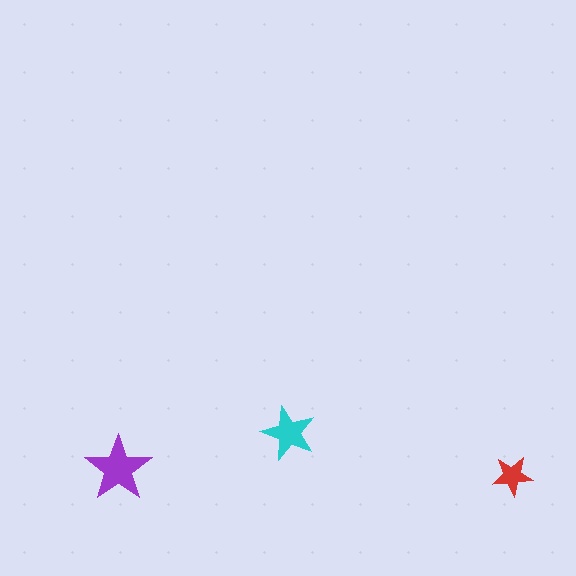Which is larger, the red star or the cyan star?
The cyan one.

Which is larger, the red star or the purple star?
The purple one.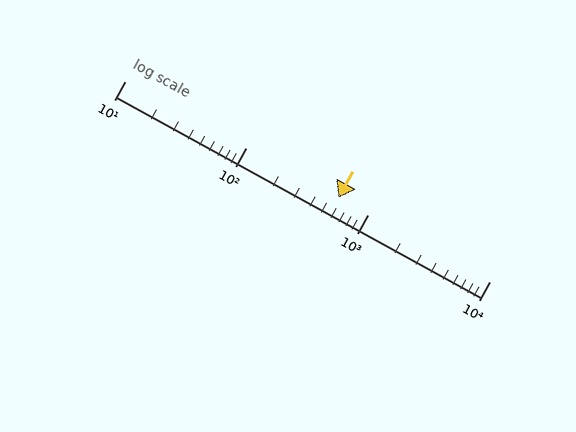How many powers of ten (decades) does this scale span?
The scale spans 3 decades, from 10 to 10000.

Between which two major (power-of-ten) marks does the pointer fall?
The pointer is between 100 and 1000.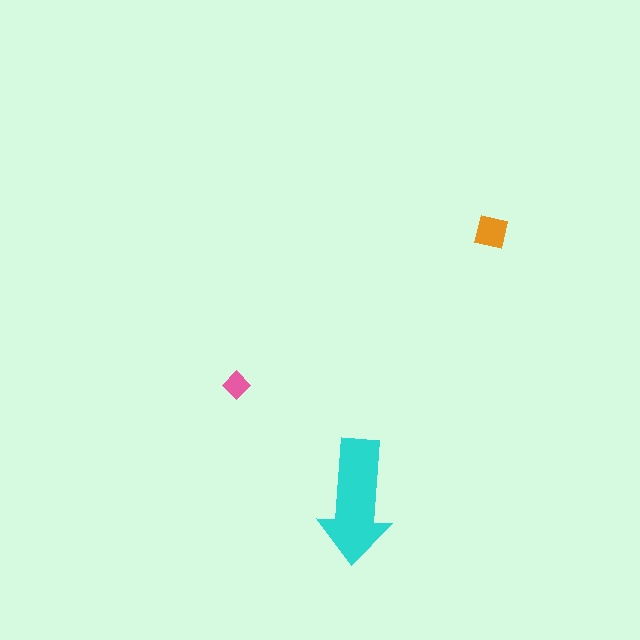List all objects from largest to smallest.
The cyan arrow, the orange square, the pink diamond.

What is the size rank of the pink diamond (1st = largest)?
3rd.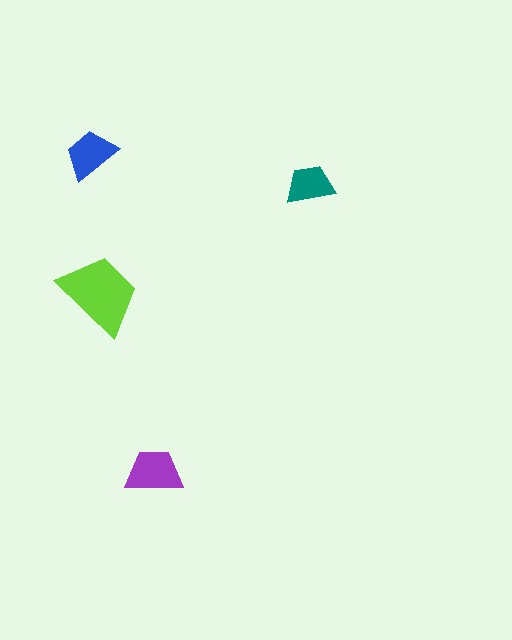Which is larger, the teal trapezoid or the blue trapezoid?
The blue one.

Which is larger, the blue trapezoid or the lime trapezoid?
The lime one.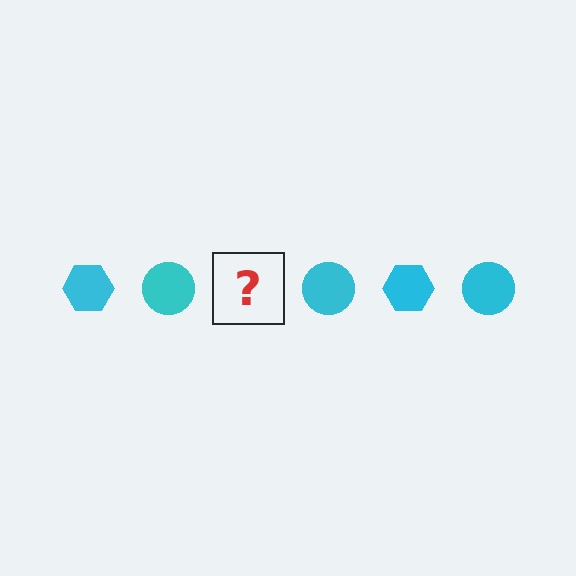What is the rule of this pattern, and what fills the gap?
The rule is that the pattern cycles through hexagon, circle shapes in cyan. The gap should be filled with a cyan hexagon.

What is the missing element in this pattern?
The missing element is a cyan hexagon.